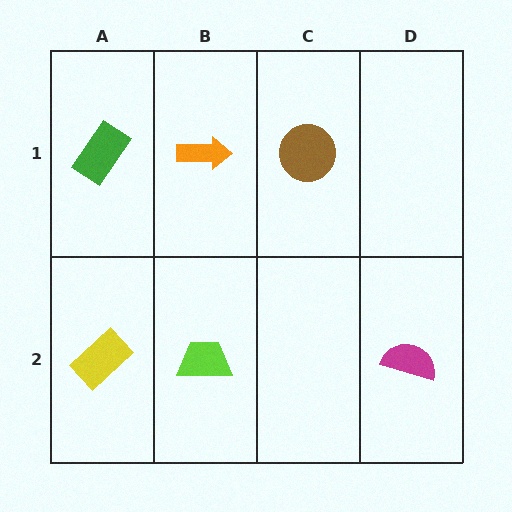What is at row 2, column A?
A yellow rectangle.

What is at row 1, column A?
A green rectangle.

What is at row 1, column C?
A brown circle.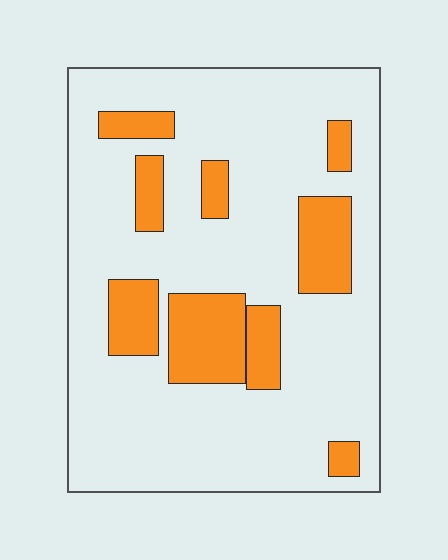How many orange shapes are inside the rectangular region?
9.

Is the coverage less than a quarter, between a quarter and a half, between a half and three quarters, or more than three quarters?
Less than a quarter.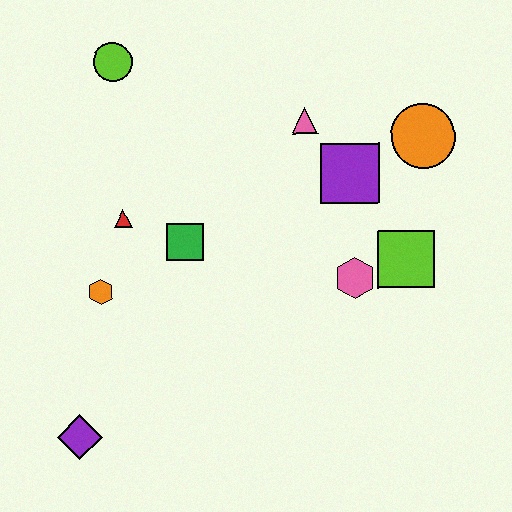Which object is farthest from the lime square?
The purple diamond is farthest from the lime square.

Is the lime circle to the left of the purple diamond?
No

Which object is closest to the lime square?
The pink hexagon is closest to the lime square.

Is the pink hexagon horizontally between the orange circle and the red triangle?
Yes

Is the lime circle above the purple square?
Yes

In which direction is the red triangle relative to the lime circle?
The red triangle is below the lime circle.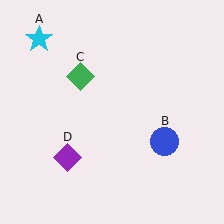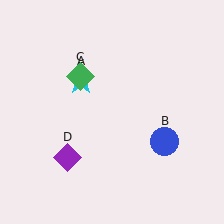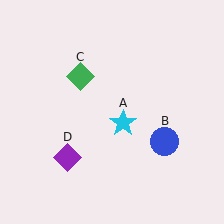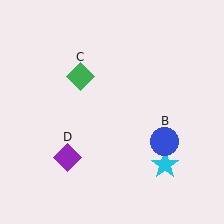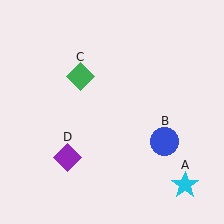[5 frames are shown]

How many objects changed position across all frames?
1 object changed position: cyan star (object A).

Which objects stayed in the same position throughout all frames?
Blue circle (object B) and green diamond (object C) and purple diamond (object D) remained stationary.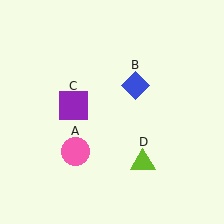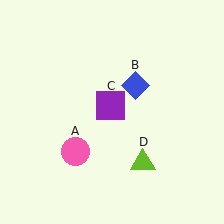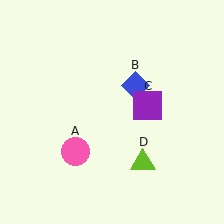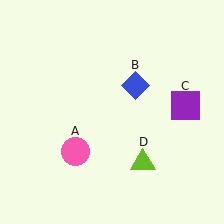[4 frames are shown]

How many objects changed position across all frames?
1 object changed position: purple square (object C).